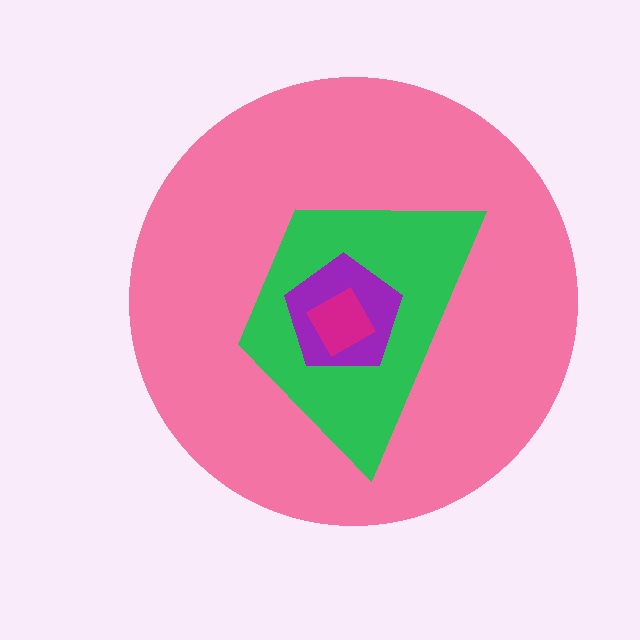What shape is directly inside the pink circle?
The green trapezoid.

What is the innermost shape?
The magenta diamond.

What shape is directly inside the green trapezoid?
The purple pentagon.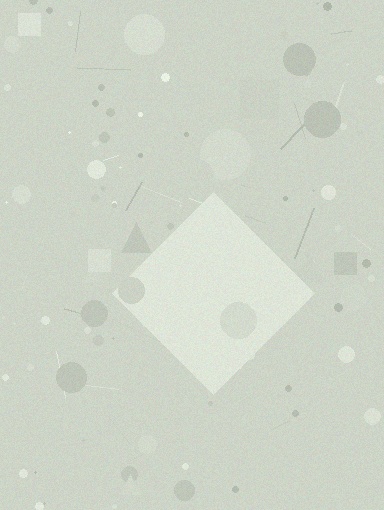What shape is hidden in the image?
A diamond is hidden in the image.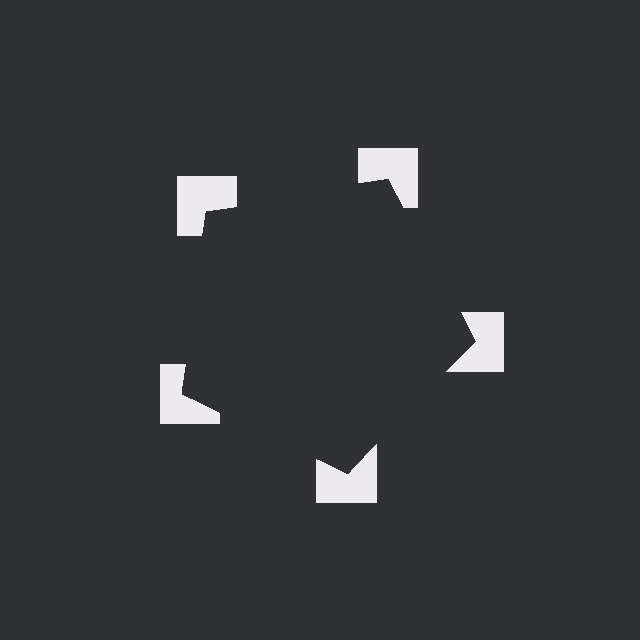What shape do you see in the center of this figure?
An illusory pentagon — its edges are inferred from the aligned wedge cuts in the notched squares, not physically drawn.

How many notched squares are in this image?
There are 5 — one at each vertex of the illusory pentagon.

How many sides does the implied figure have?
5 sides.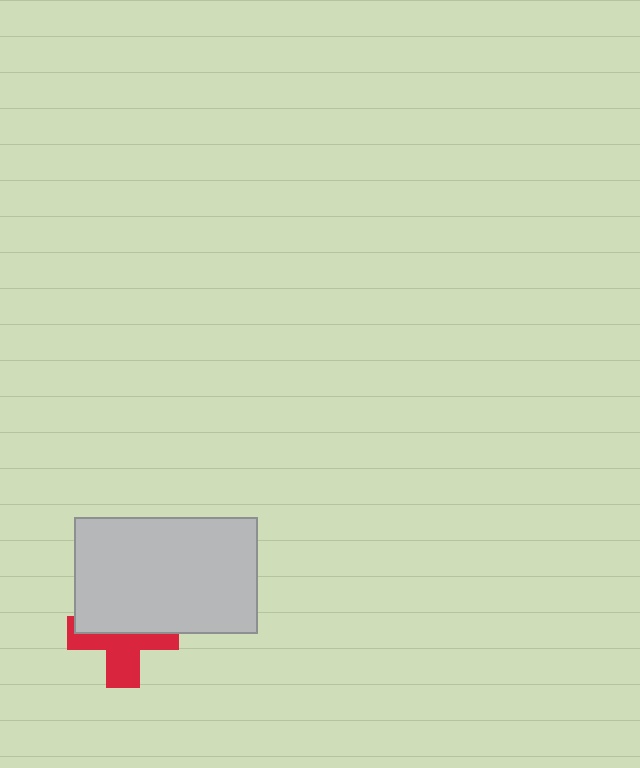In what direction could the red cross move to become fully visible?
The red cross could move down. That would shift it out from behind the light gray rectangle entirely.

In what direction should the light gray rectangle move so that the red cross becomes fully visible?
The light gray rectangle should move up. That is the shortest direction to clear the overlap and leave the red cross fully visible.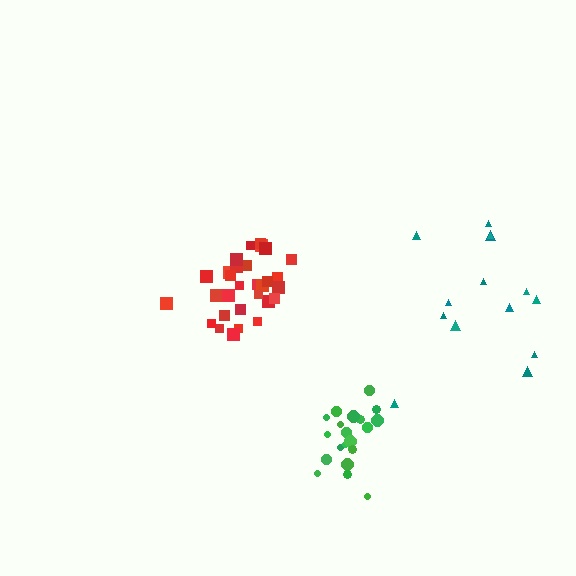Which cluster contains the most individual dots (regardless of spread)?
Red (31).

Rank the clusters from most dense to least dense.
red, green, teal.